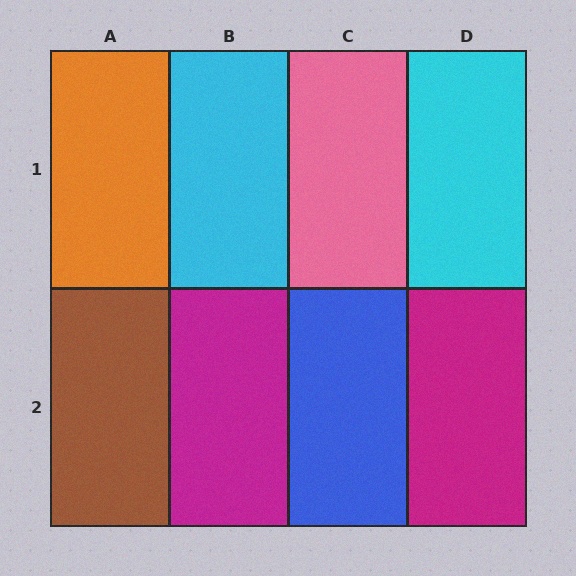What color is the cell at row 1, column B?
Cyan.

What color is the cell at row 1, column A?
Orange.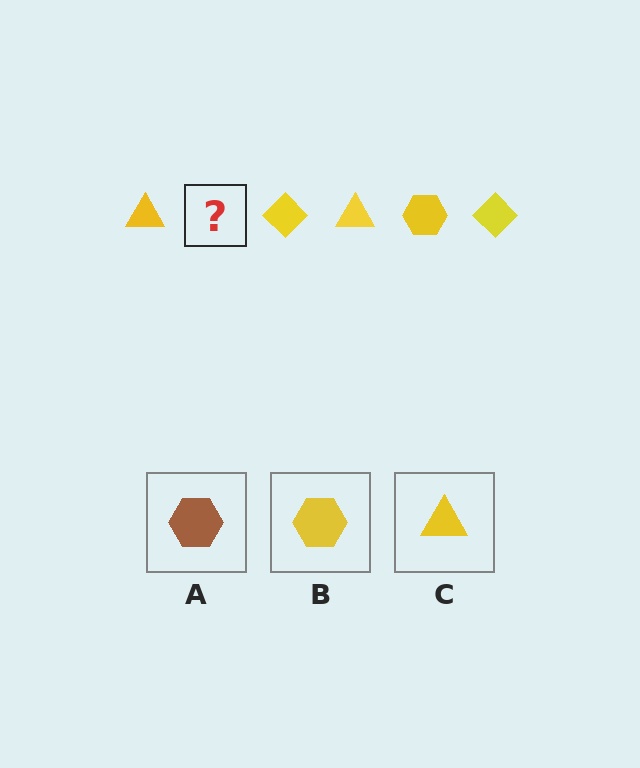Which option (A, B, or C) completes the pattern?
B.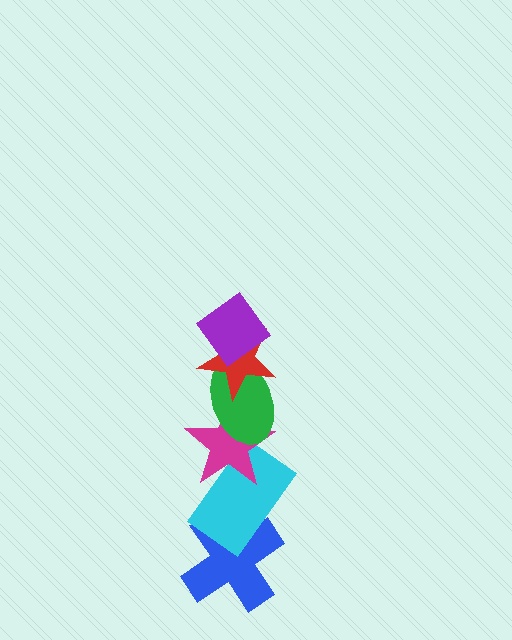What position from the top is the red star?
The red star is 2nd from the top.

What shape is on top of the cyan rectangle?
The magenta star is on top of the cyan rectangle.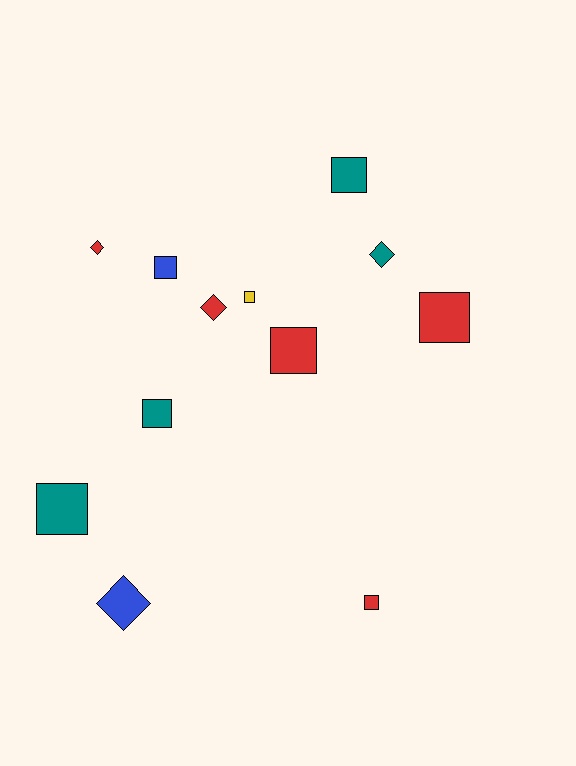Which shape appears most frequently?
Square, with 8 objects.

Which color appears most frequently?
Red, with 5 objects.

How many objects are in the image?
There are 12 objects.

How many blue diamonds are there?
There is 1 blue diamond.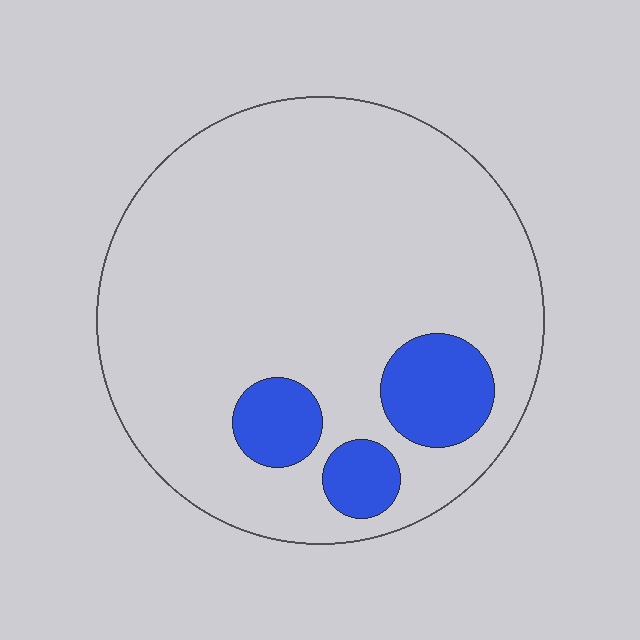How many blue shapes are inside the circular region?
3.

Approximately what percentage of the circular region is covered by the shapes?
Approximately 15%.